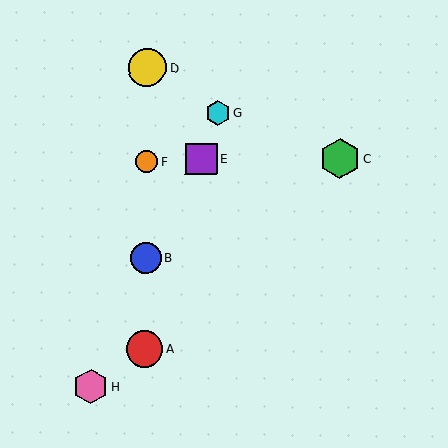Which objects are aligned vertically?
Objects A, B, D, F are aligned vertically.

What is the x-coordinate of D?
Object D is at x≈147.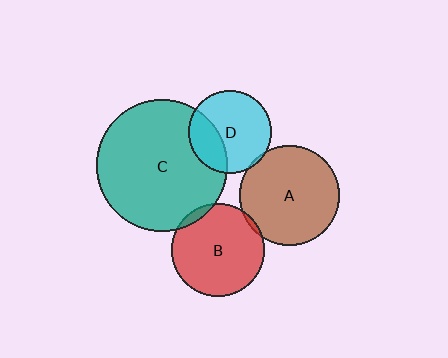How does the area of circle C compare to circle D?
Approximately 2.5 times.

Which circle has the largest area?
Circle C (teal).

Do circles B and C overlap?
Yes.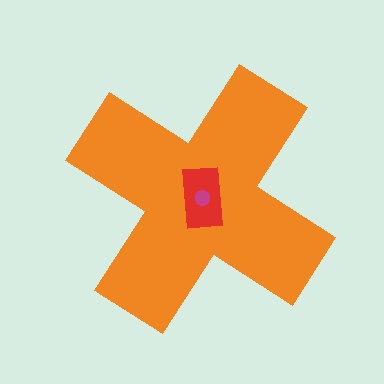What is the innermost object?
The magenta circle.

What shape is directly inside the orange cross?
The red rectangle.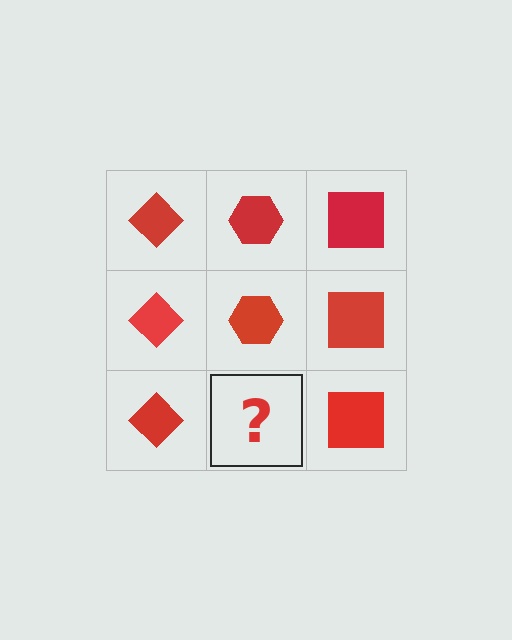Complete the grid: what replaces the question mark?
The question mark should be replaced with a red hexagon.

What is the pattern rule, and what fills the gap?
The rule is that each column has a consistent shape. The gap should be filled with a red hexagon.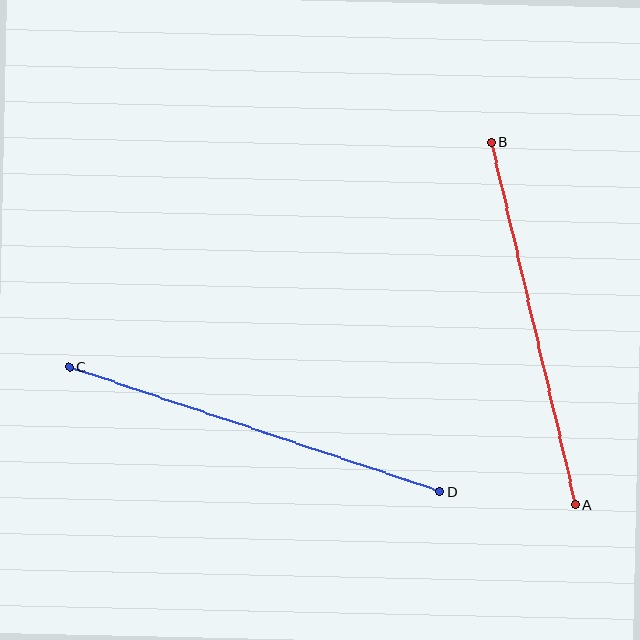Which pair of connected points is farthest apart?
Points C and D are farthest apart.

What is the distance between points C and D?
The distance is approximately 391 pixels.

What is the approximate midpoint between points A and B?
The midpoint is at approximately (533, 323) pixels.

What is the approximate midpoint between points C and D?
The midpoint is at approximately (255, 429) pixels.